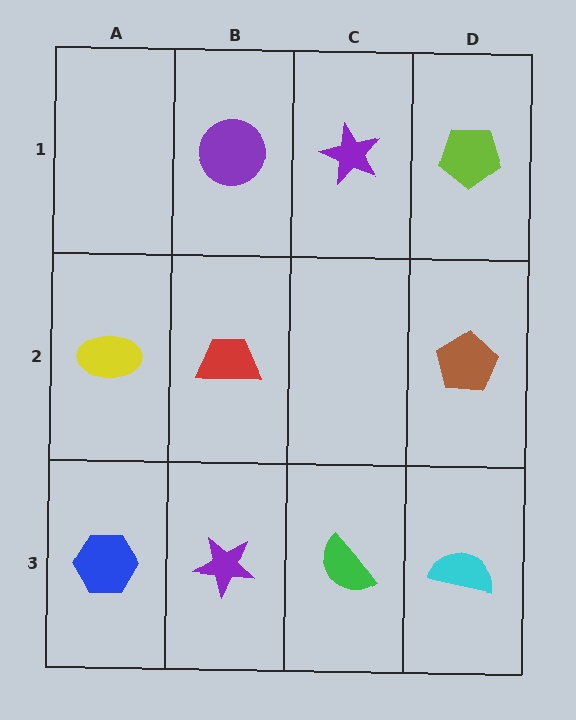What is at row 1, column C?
A purple star.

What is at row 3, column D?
A cyan semicircle.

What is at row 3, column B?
A purple star.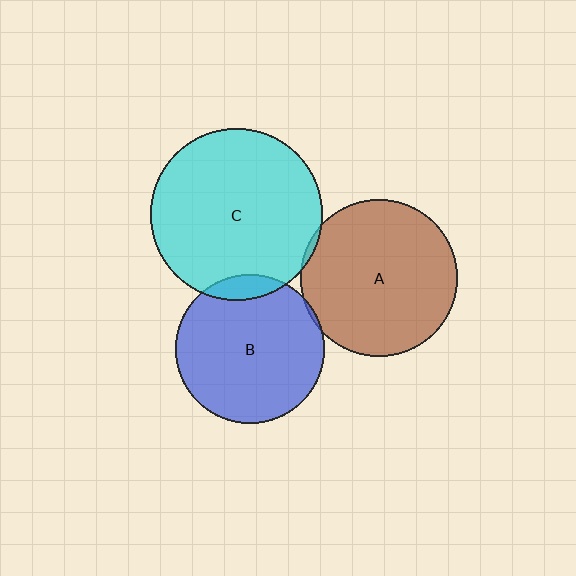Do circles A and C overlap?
Yes.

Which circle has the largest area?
Circle C (cyan).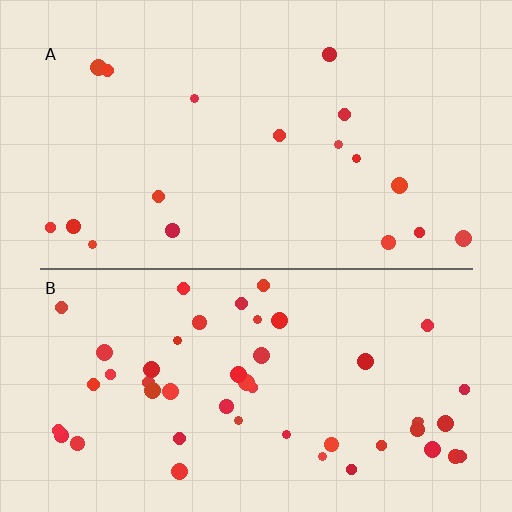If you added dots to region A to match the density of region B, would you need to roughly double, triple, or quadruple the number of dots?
Approximately triple.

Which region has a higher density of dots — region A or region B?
B (the bottom).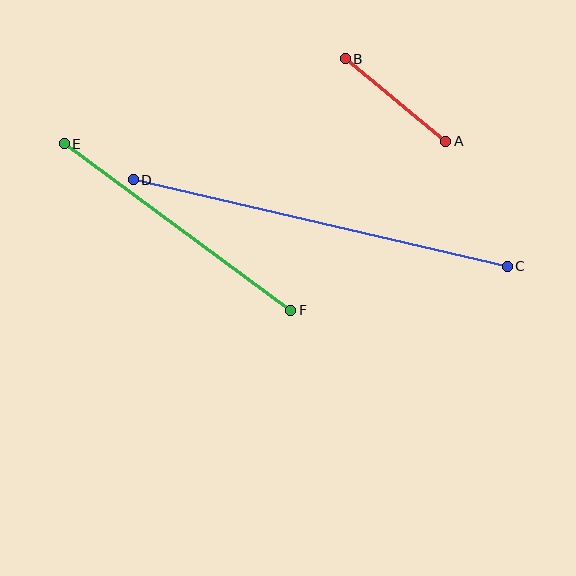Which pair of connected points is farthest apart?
Points C and D are farthest apart.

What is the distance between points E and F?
The distance is approximately 281 pixels.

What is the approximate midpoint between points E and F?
The midpoint is at approximately (178, 227) pixels.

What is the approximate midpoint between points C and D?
The midpoint is at approximately (320, 223) pixels.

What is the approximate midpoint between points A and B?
The midpoint is at approximately (395, 100) pixels.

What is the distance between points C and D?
The distance is approximately 384 pixels.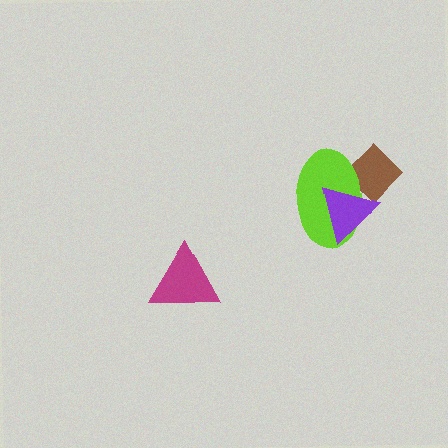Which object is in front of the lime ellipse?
The purple triangle is in front of the lime ellipse.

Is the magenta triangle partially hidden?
No, no other shape covers it.